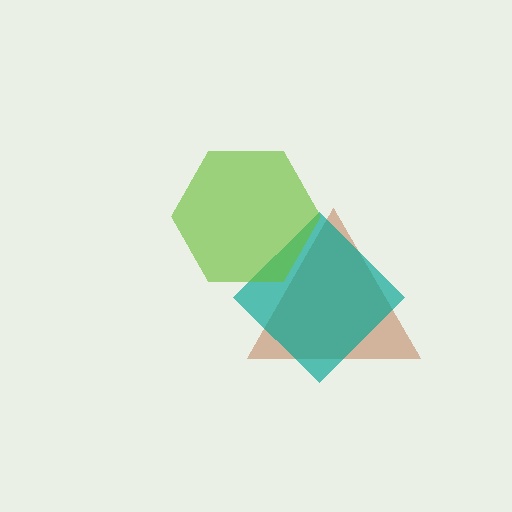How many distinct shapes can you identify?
There are 3 distinct shapes: a brown triangle, a teal diamond, a lime hexagon.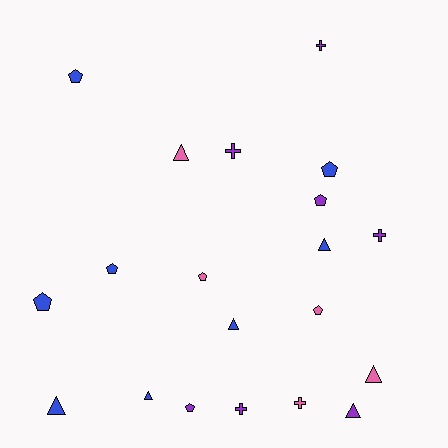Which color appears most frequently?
Blue, with 8 objects.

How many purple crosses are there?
There are 4 purple crosses.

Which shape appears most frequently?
Pentagon, with 8 objects.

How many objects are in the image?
There are 20 objects.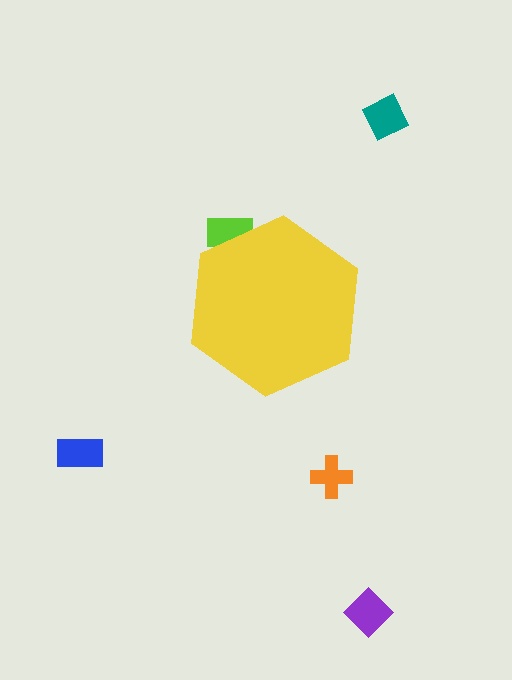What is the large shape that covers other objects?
A yellow hexagon.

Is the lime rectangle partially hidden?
Yes, the lime rectangle is partially hidden behind the yellow hexagon.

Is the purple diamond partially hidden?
No, the purple diamond is fully visible.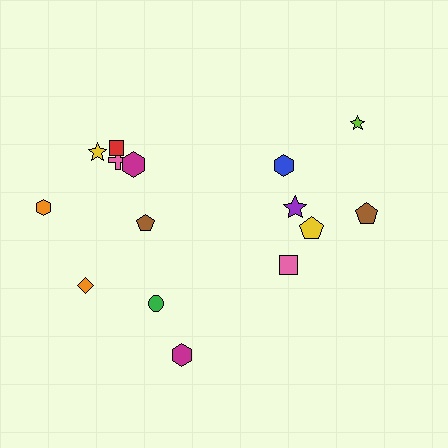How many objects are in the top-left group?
There are 7 objects.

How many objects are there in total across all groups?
There are 15 objects.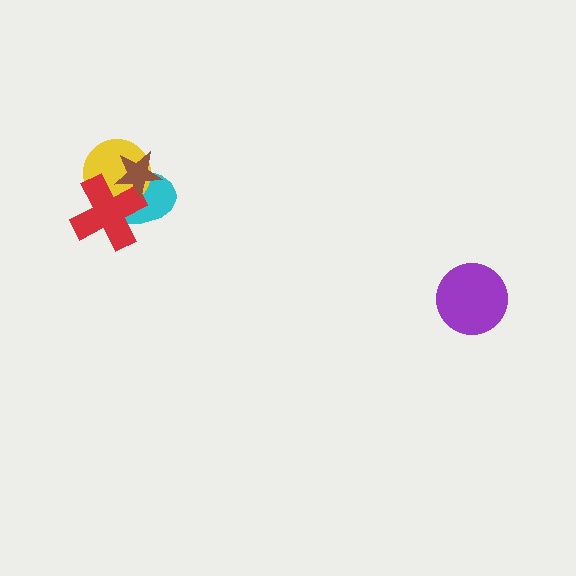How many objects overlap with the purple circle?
0 objects overlap with the purple circle.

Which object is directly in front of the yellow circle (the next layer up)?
The red cross is directly in front of the yellow circle.